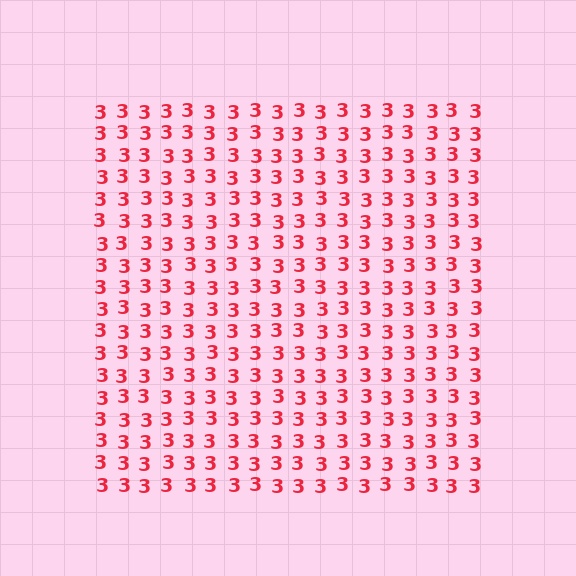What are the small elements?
The small elements are digit 3's.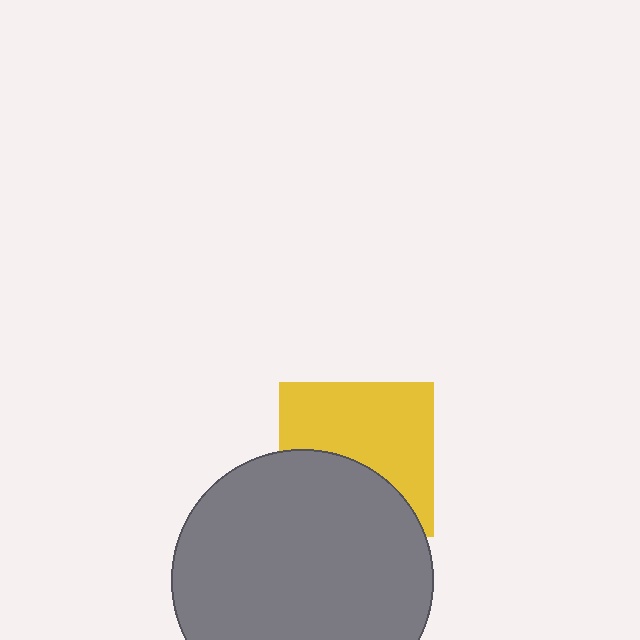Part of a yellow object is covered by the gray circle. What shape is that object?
It is a square.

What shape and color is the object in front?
The object in front is a gray circle.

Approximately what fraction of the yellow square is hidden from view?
Roughly 42% of the yellow square is hidden behind the gray circle.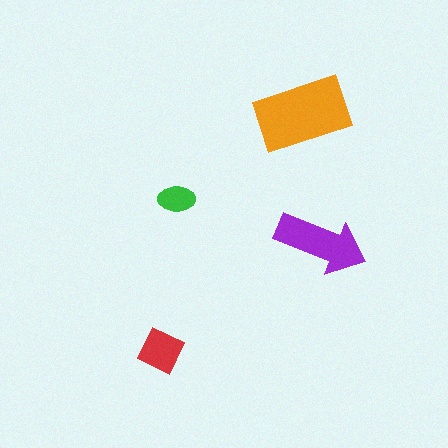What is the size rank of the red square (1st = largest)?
3rd.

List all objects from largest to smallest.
The orange rectangle, the purple arrow, the red square, the green ellipse.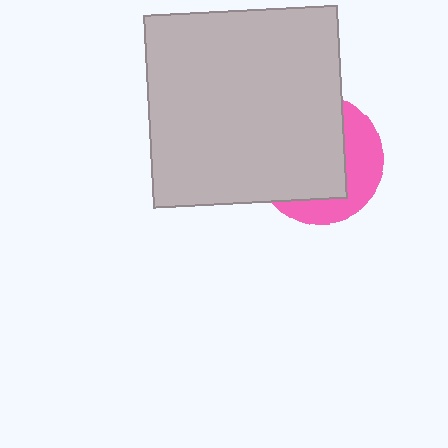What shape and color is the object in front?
The object in front is a light gray square.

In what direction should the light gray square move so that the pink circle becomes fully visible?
The light gray square should move toward the upper-left. That is the shortest direction to clear the overlap and leave the pink circle fully visible.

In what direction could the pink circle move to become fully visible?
The pink circle could move toward the lower-right. That would shift it out from behind the light gray square entirely.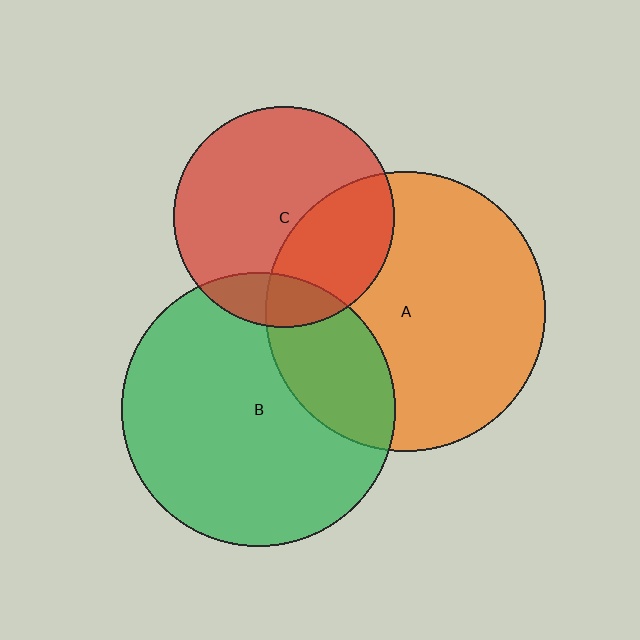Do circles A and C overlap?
Yes.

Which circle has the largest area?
Circle A (orange).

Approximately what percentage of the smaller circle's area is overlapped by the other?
Approximately 35%.